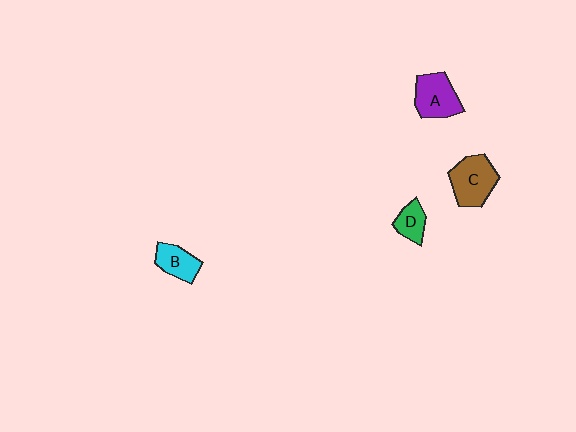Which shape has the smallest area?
Shape D (green).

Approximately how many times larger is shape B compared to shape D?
Approximately 1.3 times.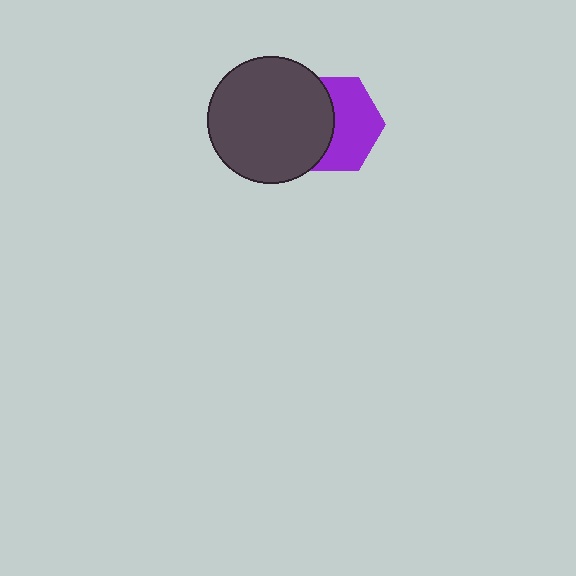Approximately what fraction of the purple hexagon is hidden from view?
Roughly 46% of the purple hexagon is hidden behind the dark gray circle.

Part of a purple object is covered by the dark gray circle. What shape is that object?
It is a hexagon.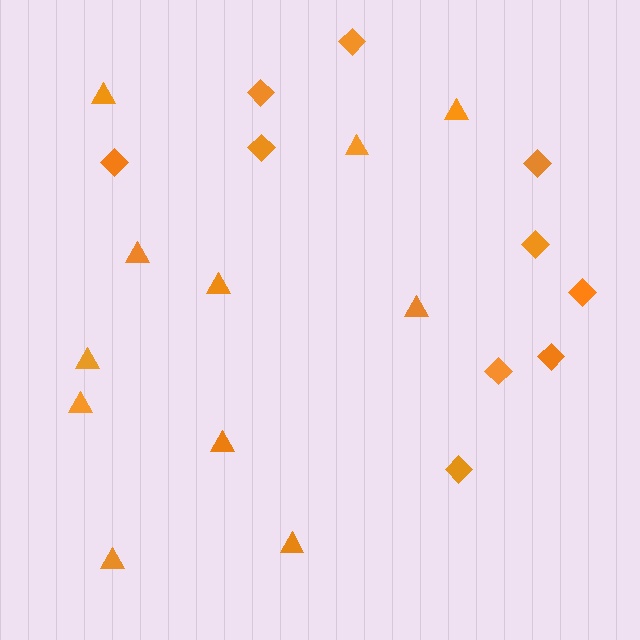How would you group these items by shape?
There are 2 groups: one group of triangles (11) and one group of diamonds (10).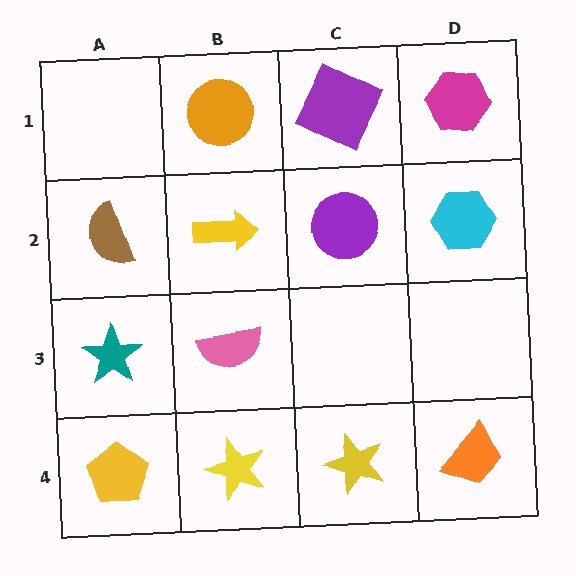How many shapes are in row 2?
4 shapes.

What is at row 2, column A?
A brown semicircle.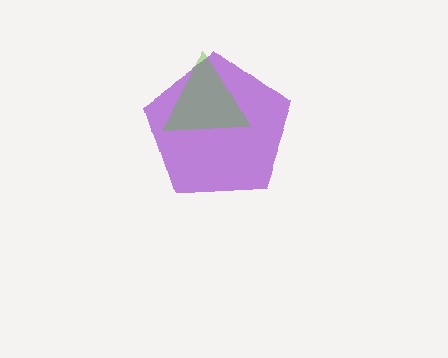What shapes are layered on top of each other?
The layered shapes are: a purple pentagon, a lime triangle.